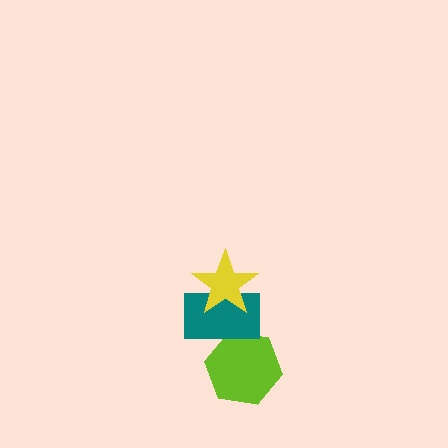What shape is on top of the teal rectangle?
The yellow star is on top of the teal rectangle.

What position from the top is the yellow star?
The yellow star is 1st from the top.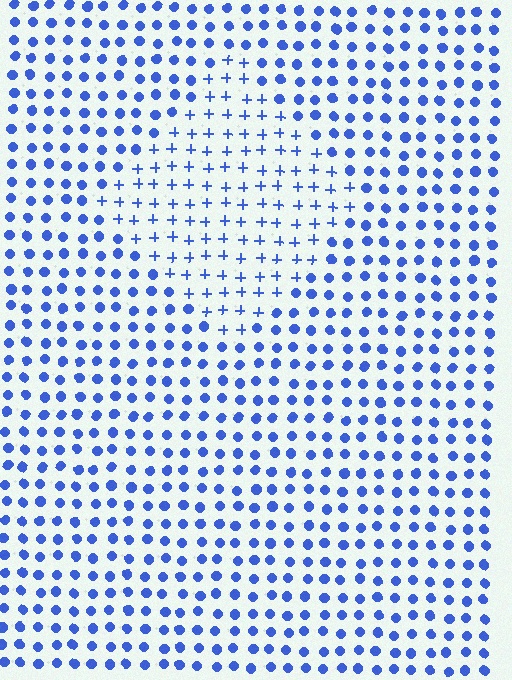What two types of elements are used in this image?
The image uses plus signs inside the diamond region and circles outside it.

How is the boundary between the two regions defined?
The boundary is defined by a change in element shape: plus signs inside vs. circles outside. All elements share the same color and spacing.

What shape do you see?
I see a diamond.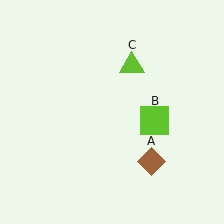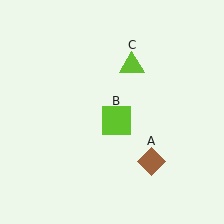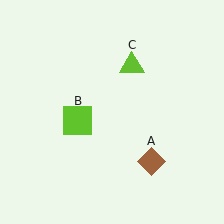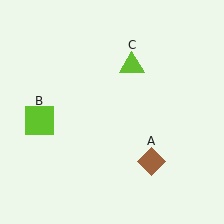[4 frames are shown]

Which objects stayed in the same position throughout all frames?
Brown diamond (object A) and lime triangle (object C) remained stationary.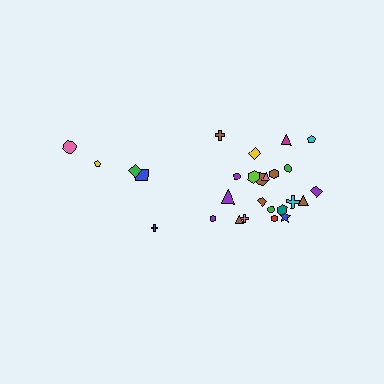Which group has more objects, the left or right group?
The right group.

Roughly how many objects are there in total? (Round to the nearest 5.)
Roughly 25 objects in total.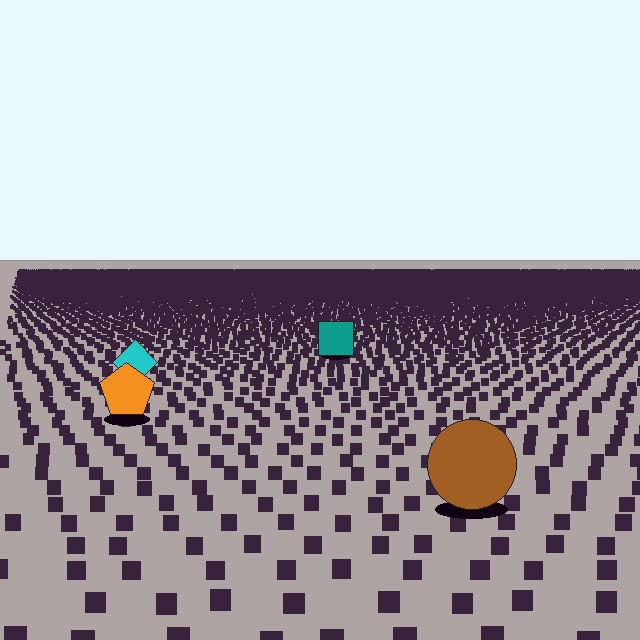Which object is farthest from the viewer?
The teal square is farthest from the viewer. It appears smaller and the ground texture around it is denser.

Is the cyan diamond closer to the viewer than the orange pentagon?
No. The orange pentagon is closer — you can tell from the texture gradient: the ground texture is coarser near it.